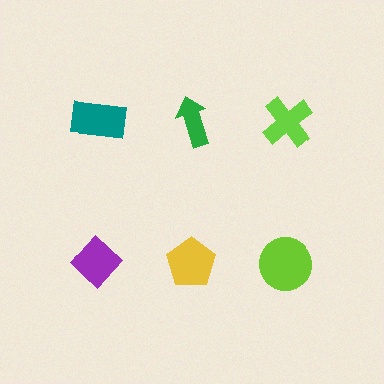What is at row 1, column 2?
A green arrow.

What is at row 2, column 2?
A yellow pentagon.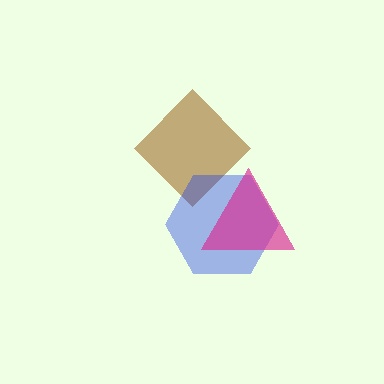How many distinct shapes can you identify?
There are 3 distinct shapes: a brown diamond, a blue hexagon, a magenta triangle.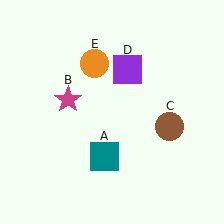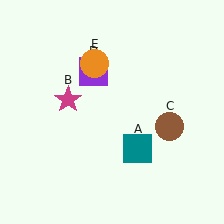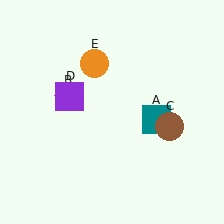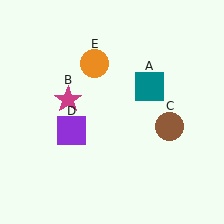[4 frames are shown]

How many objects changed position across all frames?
2 objects changed position: teal square (object A), purple square (object D).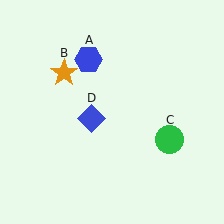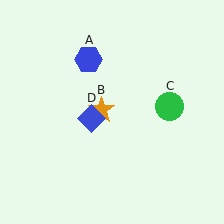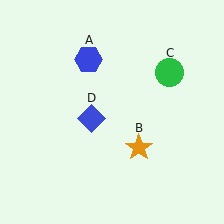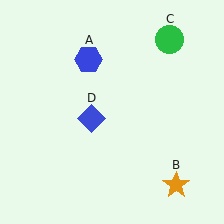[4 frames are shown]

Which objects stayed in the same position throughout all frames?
Blue hexagon (object A) and blue diamond (object D) remained stationary.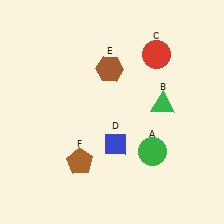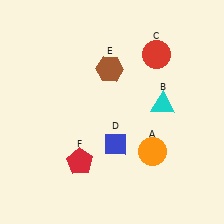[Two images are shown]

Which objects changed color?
A changed from green to orange. B changed from green to cyan. F changed from brown to red.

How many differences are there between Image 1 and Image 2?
There are 3 differences between the two images.